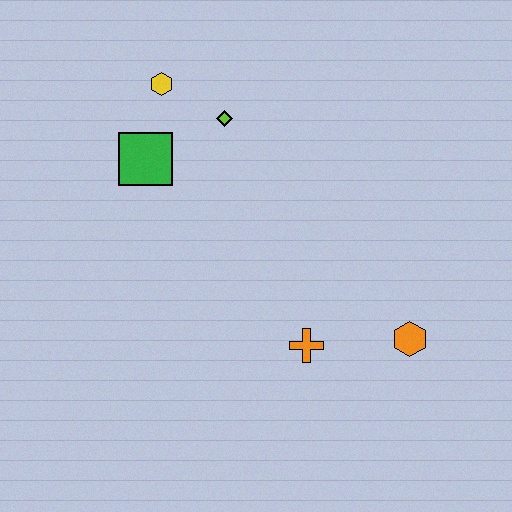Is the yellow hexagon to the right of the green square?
Yes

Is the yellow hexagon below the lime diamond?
No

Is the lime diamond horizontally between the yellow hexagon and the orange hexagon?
Yes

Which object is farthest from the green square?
The orange hexagon is farthest from the green square.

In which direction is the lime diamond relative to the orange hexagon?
The lime diamond is above the orange hexagon.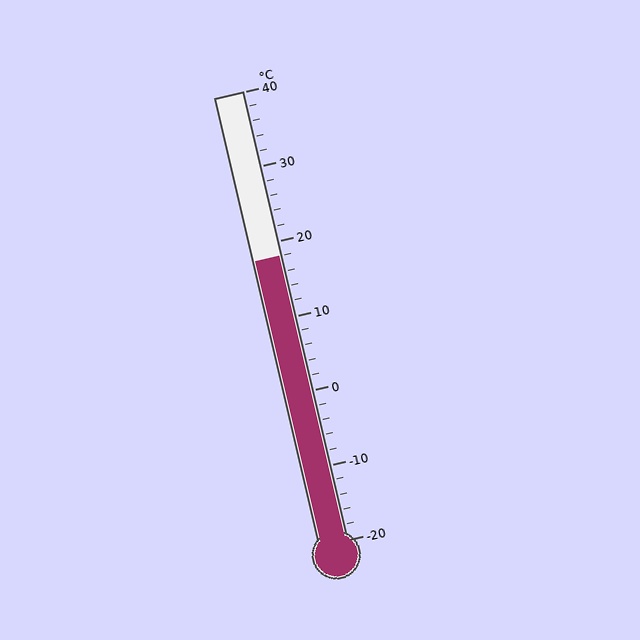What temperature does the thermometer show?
The thermometer shows approximately 18°C.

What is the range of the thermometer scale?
The thermometer scale ranges from -20°C to 40°C.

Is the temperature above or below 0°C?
The temperature is above 0°C.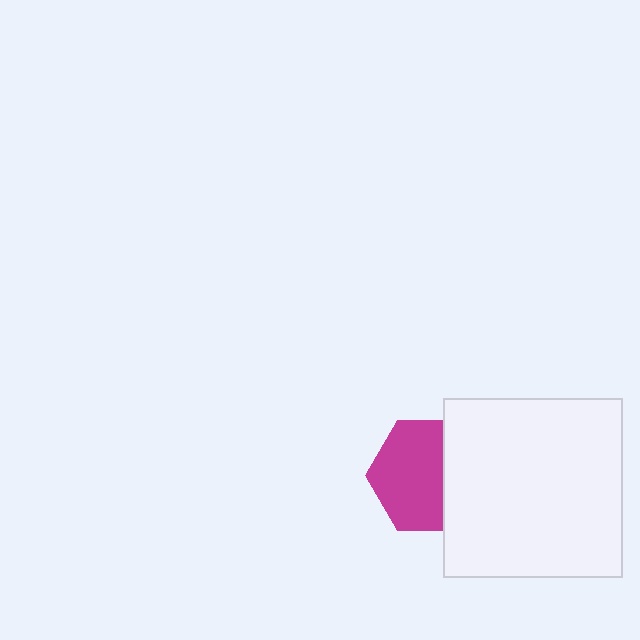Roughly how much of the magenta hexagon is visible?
Most of it is visible (roughly 66%).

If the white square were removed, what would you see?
You would see the complete magenta hexagon.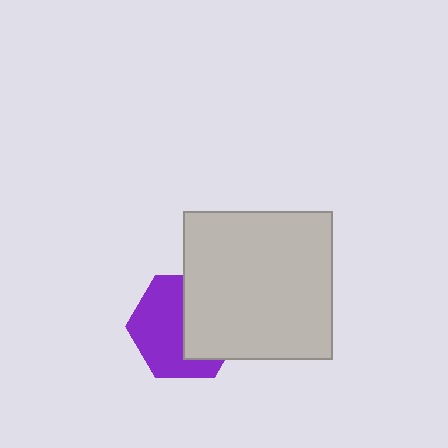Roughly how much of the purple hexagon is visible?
About half of it is visible (roughly 56%).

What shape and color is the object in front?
The object in front is a light gray square.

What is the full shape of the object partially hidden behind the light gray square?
The partially hidden object is a purple hexagon.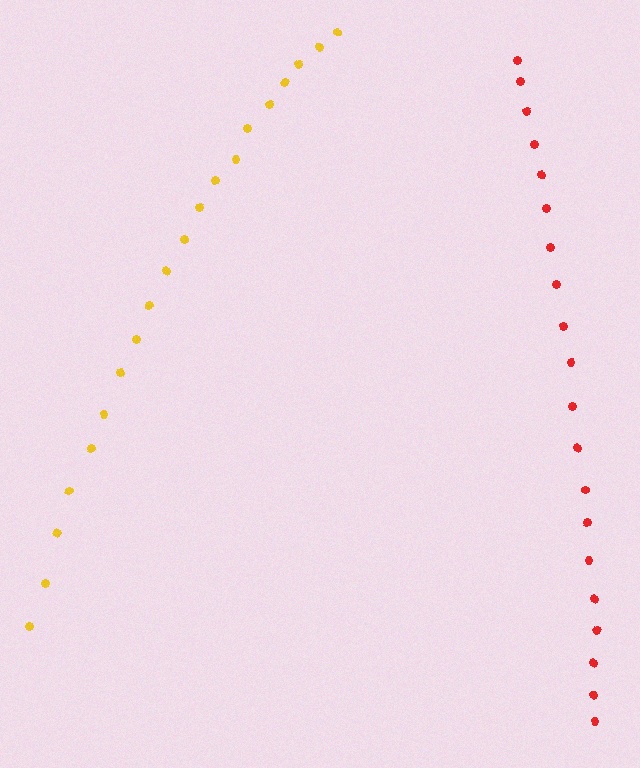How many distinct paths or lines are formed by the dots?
There are 2 distinct paths.